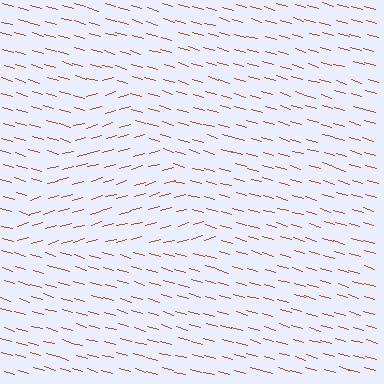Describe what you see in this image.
The image is filled with small brown line segments. A triangle region in the image has lines oriented differently from the surrounding lines, creating a visible texture boundary.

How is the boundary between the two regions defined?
The boundary is defined purely by a change in line orientation (approximately 32 degrees difference). All lines are the same color and thickness.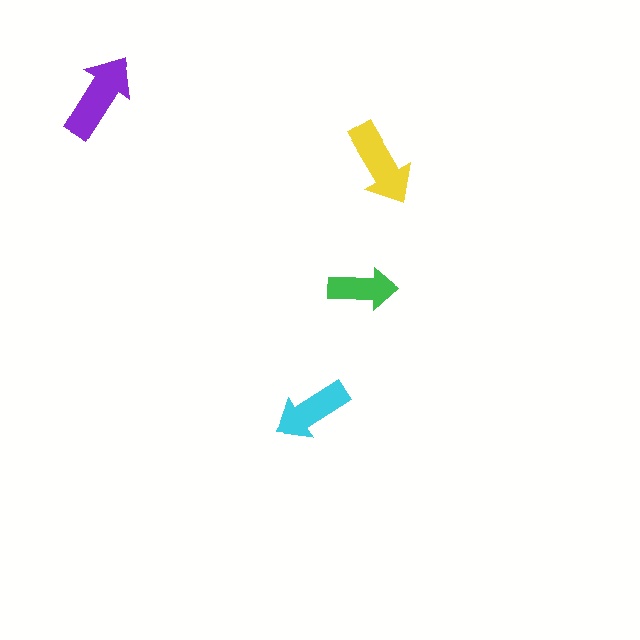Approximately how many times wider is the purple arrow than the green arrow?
About 1.5 times wider.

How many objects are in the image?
There are 4 objects in the image.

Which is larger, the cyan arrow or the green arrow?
The cyan one.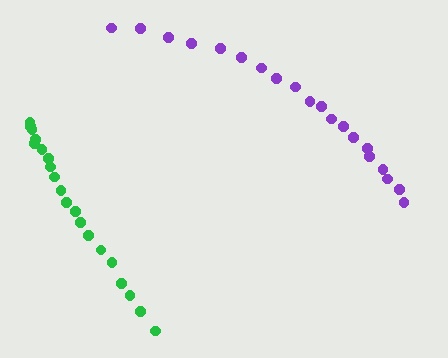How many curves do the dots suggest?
There are 2 distinct paths.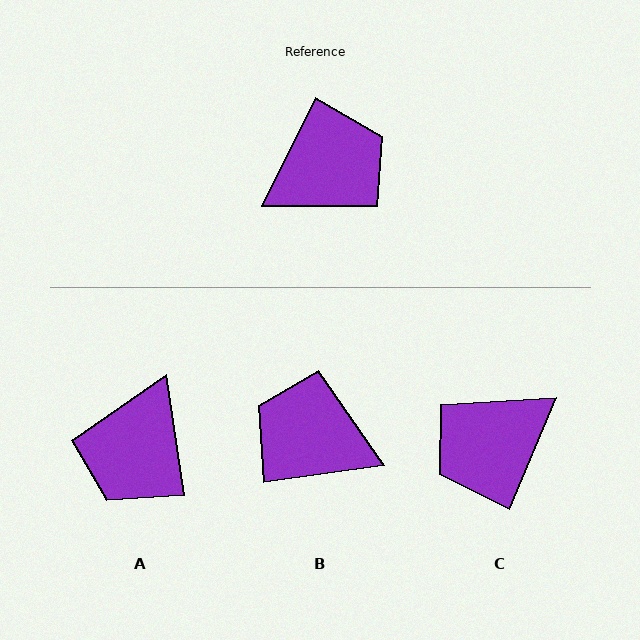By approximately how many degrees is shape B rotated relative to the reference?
Approximately 124 degrees counter-clockwise.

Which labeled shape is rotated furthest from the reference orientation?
C, about 176 degrees away.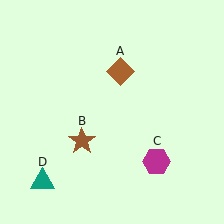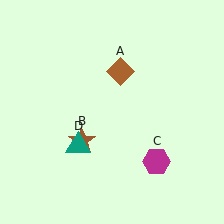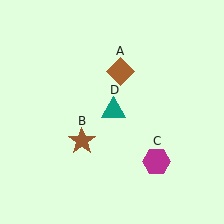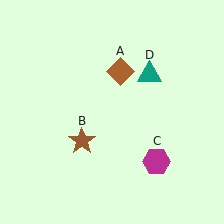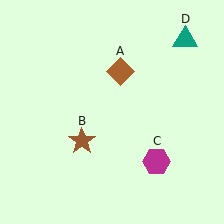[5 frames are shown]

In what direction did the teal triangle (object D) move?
The teal triangle (object D) moved up and to the right.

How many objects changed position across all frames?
1 object changed position: teal triangle (object D).